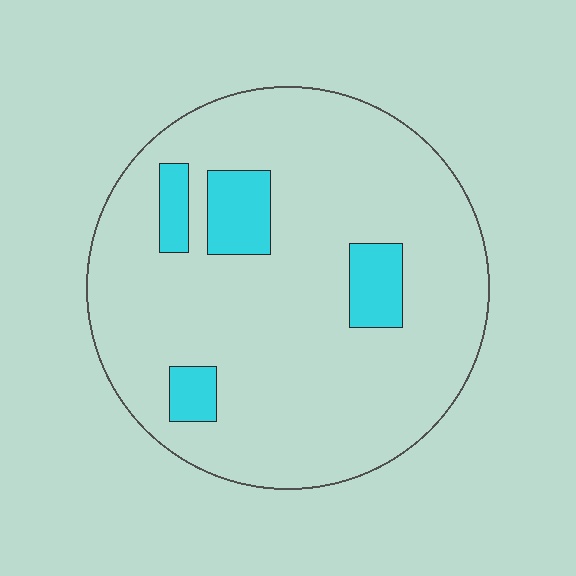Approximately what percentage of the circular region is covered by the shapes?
Approximately 10%.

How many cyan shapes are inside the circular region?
4.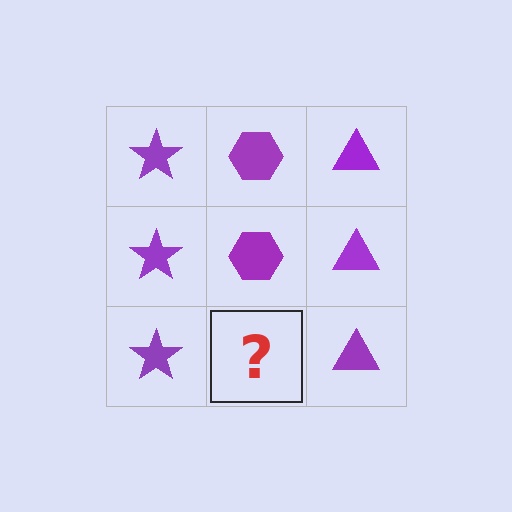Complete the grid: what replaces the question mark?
The question mark should be replaced with a purple hexagon.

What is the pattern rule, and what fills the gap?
The rule is that each column has a consistent shape. The gap should be filled with a purple hexagon.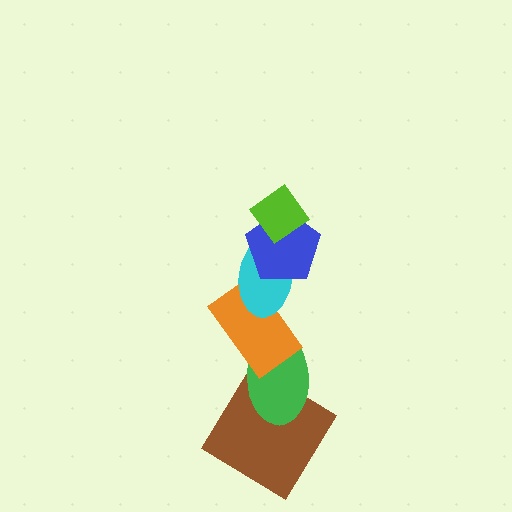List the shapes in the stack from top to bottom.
From top to bottom: the lime diamond, the blue pentagon, the cyan ellipse, the orange rectangle, the green ellipse, the brown diamond.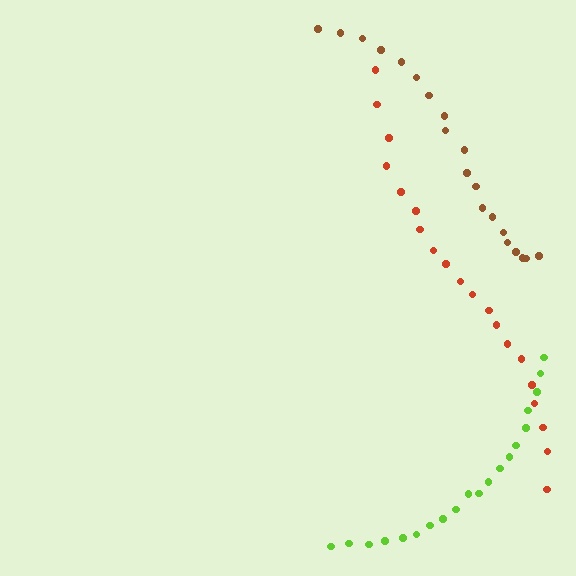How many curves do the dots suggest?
There are 3 distinct paths.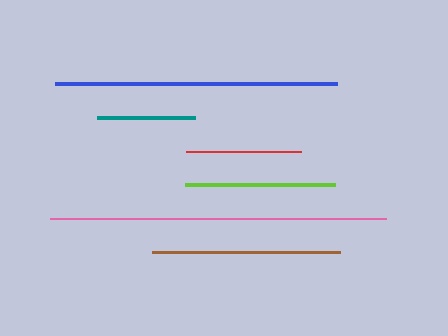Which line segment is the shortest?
The teal line is the shortest at approximately 98 pixels.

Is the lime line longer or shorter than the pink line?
The pink line is longer than the lime line.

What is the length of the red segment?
The red segment is approximately 115 pixels long.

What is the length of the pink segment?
The pink segment is approximately 336 pixels long.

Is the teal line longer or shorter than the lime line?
The lime line is longer than the teal line.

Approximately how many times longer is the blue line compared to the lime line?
The blue line is approximately 1.9 times the length of the lime line.